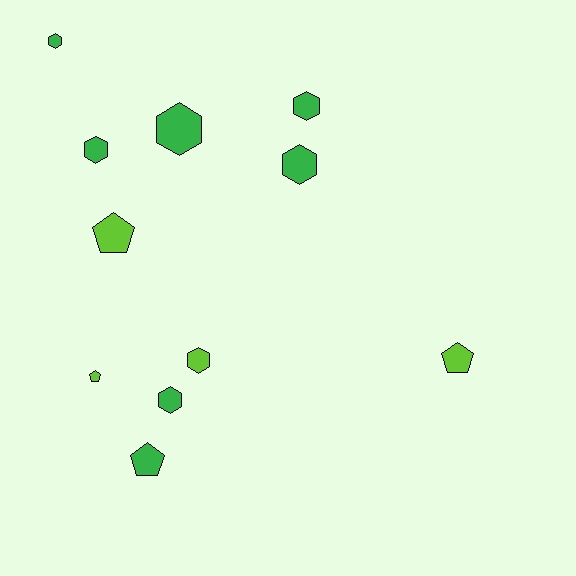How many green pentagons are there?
There is 1 green pentagon.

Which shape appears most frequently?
Hexagon, with 7 objects.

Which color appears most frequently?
Green, with 7 objects.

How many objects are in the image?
There are 11 objects.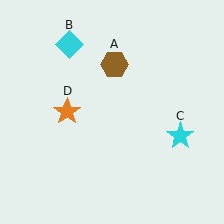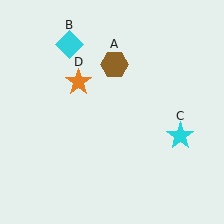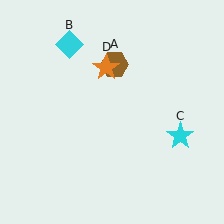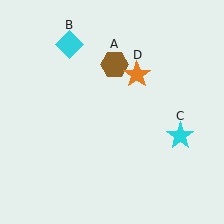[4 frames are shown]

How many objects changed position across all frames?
1 object changed position: orange star (object D).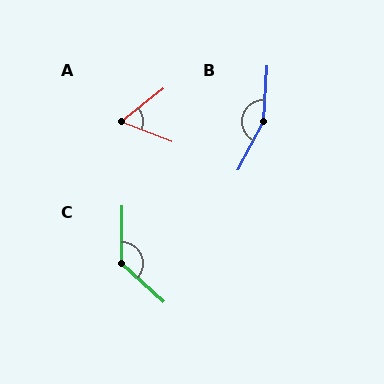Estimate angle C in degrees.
Approximately 132 degrees.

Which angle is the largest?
B, at approximately 155 degrees.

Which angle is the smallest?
A, at approximately 59 degrees.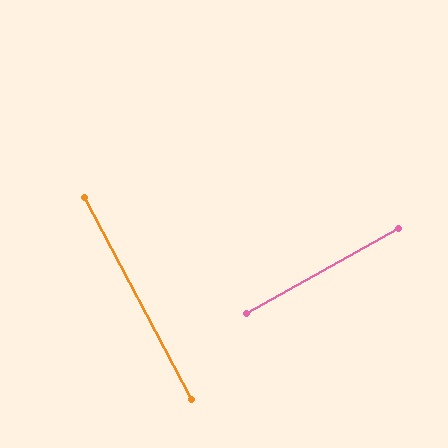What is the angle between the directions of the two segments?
Approximately 89 degrees.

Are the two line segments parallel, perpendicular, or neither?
Perpendicular — they meet at approximately 89°.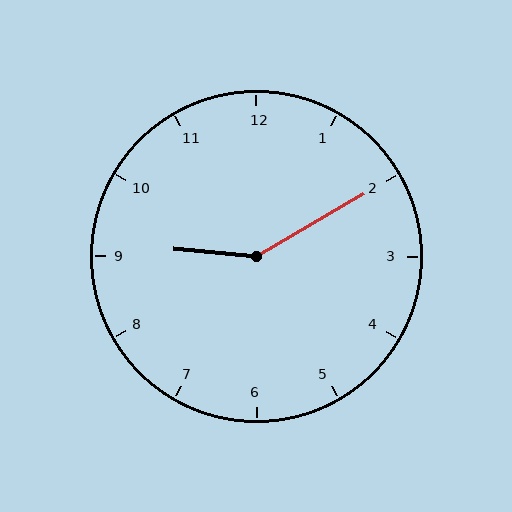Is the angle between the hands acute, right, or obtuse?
It is obtuse.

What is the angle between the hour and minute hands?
Approximately 145 degrees.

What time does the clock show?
9:10.